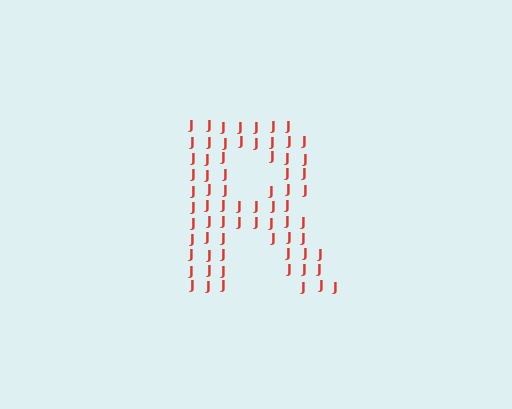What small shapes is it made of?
It is made of small letter J's.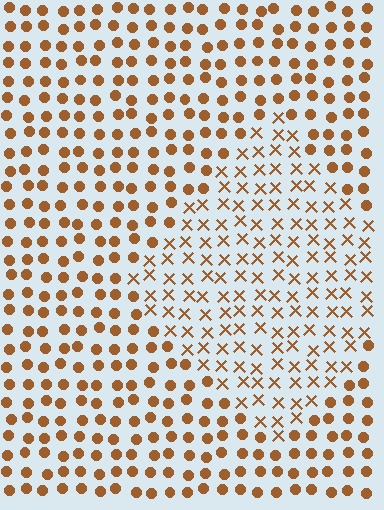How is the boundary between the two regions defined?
The boundary is defined by a change in element shape: X marks inside vs. circles outside. All elements share the same color and spacing.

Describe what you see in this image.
The image is filled with small brown elements arranged in a uniform grid. A diamond-shaped region contains X marks, while the surrounding area contains circles. The boundary is defined purely by the change in element shape.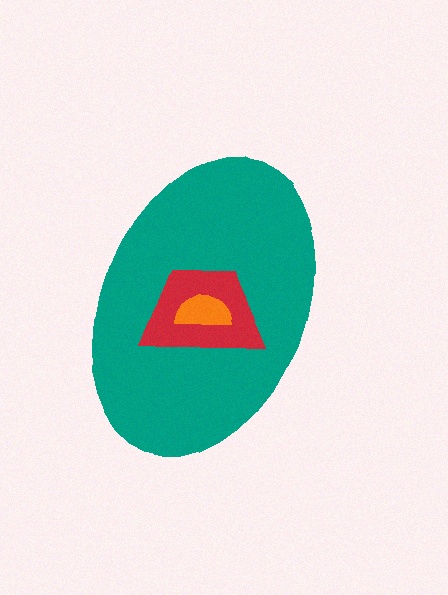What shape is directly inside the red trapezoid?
The orange semicircle.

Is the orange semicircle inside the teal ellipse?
Yes.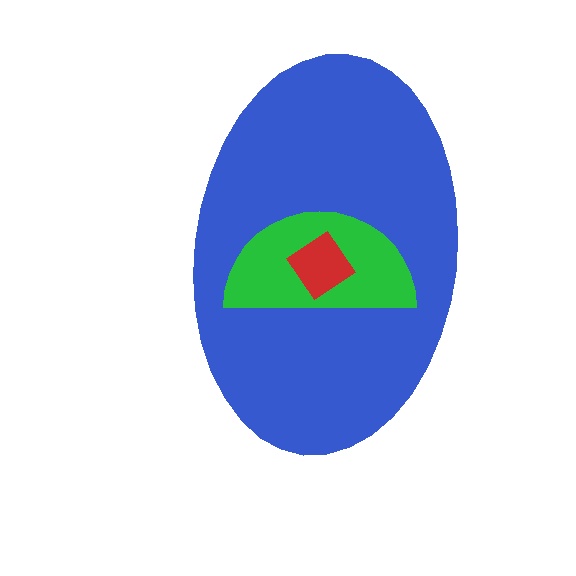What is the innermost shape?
The red diamond.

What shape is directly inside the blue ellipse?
The green semicircle.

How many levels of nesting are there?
3.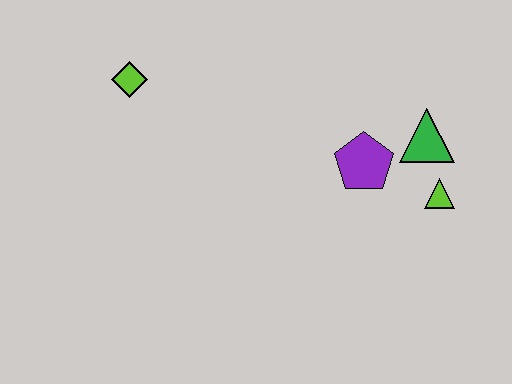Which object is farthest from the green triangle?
The lime diamond is farthest from the green triangle.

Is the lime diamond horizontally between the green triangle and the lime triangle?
No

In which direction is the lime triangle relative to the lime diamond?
The lime triangle is to the right of the lime diamond.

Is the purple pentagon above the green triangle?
No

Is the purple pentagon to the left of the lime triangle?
Yes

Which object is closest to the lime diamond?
The purple pentagon is closest to the lime diamond.